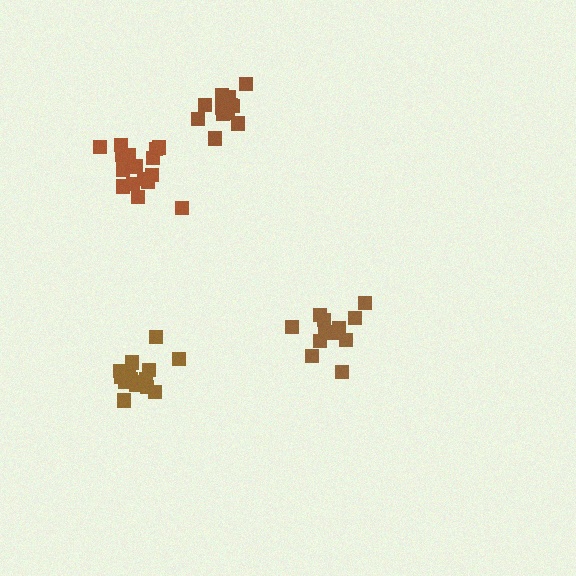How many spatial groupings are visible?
There are 4 spatial groupings.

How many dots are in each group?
Group 1: 13 dots, Group 2: 16 dots, Group 3: 13 dots, Group 4: 18 dots (60 total).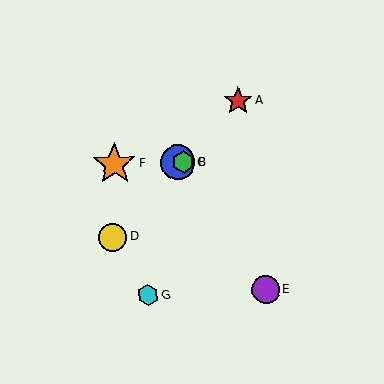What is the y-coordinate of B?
Object B is at y≈162.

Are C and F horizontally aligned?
Yes, both are at y≈162.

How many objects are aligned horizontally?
3 objects (B, C, F) are aligned horizontally.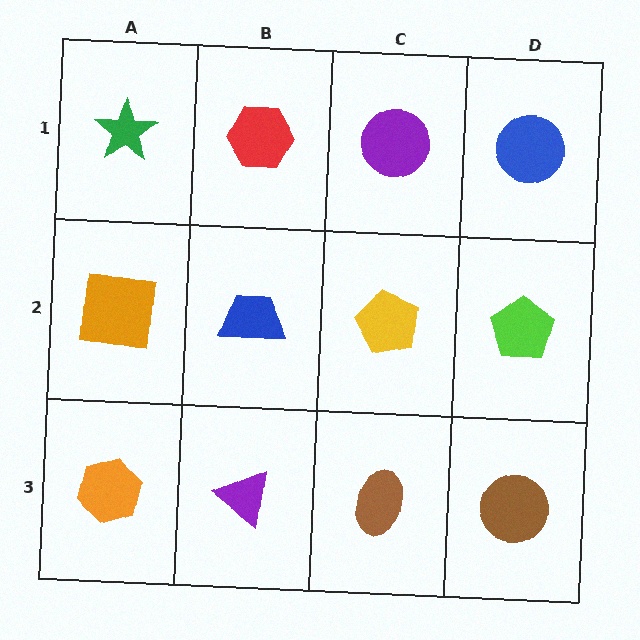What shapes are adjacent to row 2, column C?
A purple circle (row 1, column C), a brown ellipse (row 3, column C), a blue trapezoid (row 2, column B), a lime pentagon (row 2, column D).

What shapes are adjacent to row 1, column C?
A yellow pentagon (row 2, column C), a red hexagon (row 1, column B), a blue circle (row 1, column D).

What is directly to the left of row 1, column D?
A purple circle.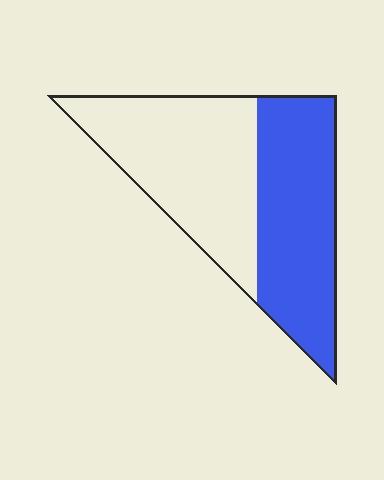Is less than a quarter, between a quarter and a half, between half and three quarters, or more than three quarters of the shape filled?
Between a quarter and a half.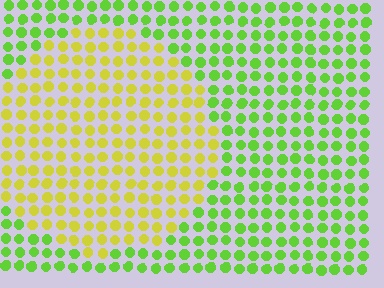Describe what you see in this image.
The image is filled with small lime elements in a uniform arrangement. A circle-shaped region is visible where the elements are tinted to a slightly different hue, forming a subtle color boundary.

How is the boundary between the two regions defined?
The boundary is defined purely by a slight shift in hue (about 42 degrees). Spacing, size, and orientation are identical on both sides.